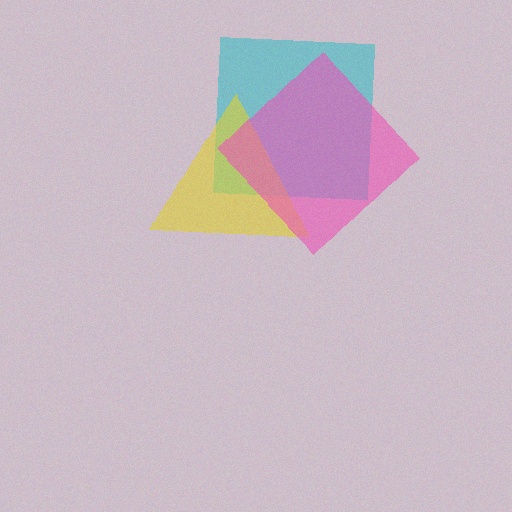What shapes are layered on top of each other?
The layered shapes are: a cyan square, a yellow triangle, a pink diamond.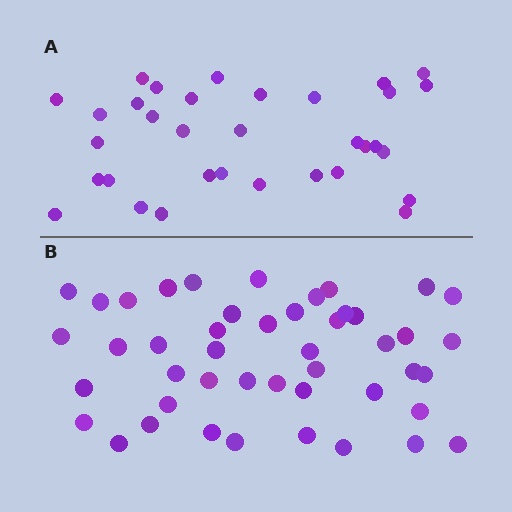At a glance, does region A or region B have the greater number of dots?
Region B (the bottom region) has more dots.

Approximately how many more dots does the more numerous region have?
Region B has approximately 15 more dots than region A.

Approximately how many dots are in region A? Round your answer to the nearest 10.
About 30 dots. (The exact count is 33, which rounds to 30.)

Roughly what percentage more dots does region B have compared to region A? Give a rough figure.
About 40% more.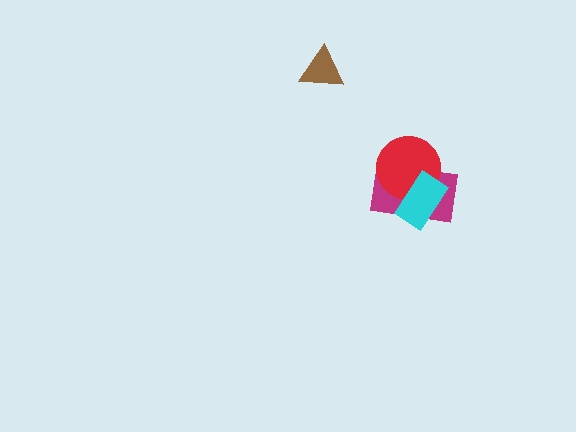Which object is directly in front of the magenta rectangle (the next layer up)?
The red circle is directly in front of the magenta rectangle.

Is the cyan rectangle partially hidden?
No, no other shape covers it.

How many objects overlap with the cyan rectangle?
2 objects overlap with the cyan rectangle.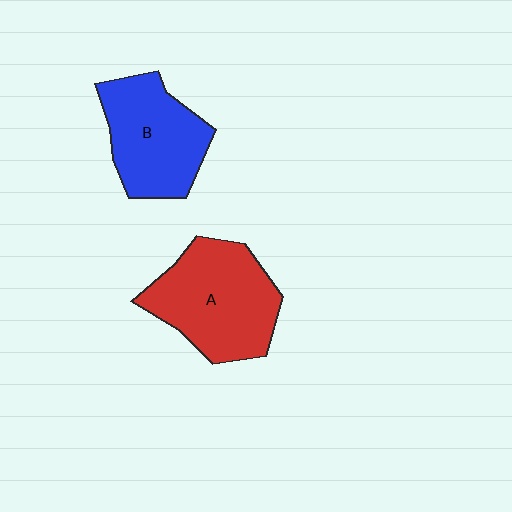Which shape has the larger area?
Shape A (red).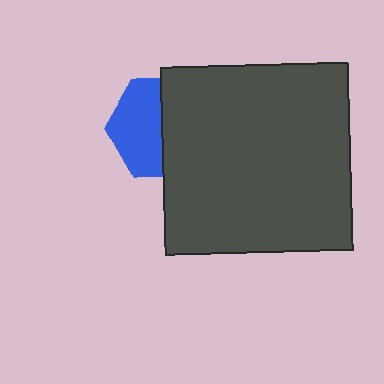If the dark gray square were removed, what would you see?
You would see the complete blue hexagon.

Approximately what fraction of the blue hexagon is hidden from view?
Roughly 50% of the blue hexagon is hidden behind the dark gray square.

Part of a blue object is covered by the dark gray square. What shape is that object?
It is a hexagon.